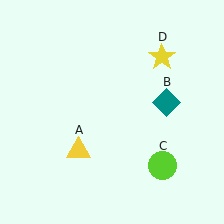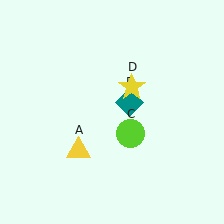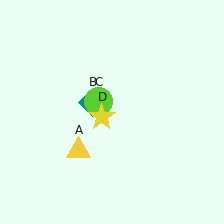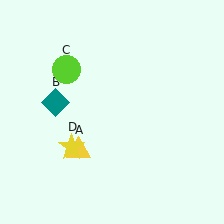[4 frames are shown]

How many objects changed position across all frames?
3 objects changed position: teal diamond (object B), lime circle (object C), yellow star (object D).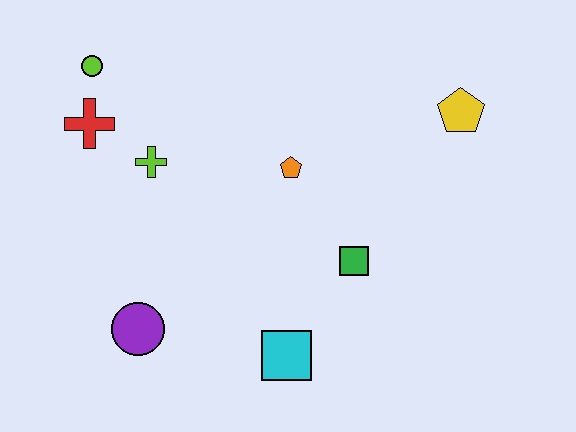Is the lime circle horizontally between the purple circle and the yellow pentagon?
No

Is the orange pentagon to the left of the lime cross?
No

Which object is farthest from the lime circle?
The yellow pentagon is farthest from the lime circle.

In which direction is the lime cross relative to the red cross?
The lime cross is to the right of the red cross.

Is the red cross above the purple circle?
Yes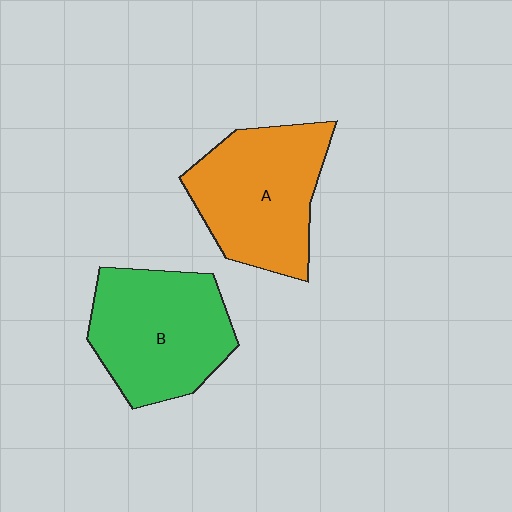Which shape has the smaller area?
Shape B (green).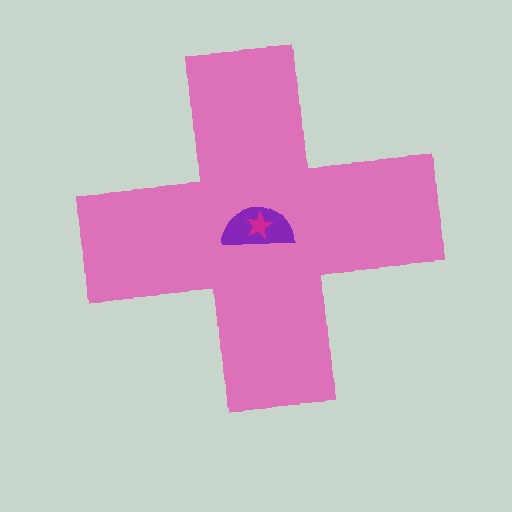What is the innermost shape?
The magenta star.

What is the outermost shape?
The pink cross.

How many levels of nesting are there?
3.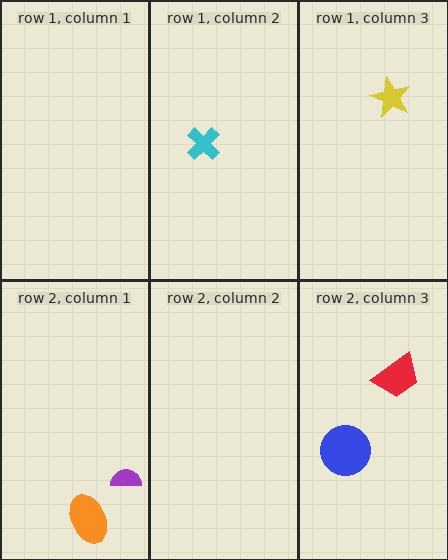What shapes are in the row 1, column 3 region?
The yellow star.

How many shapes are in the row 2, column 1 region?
2.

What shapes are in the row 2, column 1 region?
The orange ellipse, the purple semicircle.